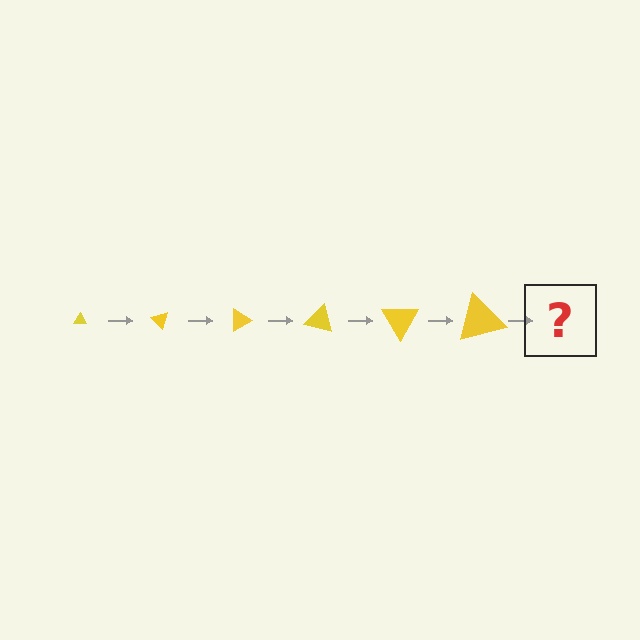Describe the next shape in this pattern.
It should be a triangle, larger than the previous one and rotated 270 degrees from the start.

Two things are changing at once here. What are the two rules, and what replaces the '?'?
The two rules are that the triangle grows larger each step and it rotates 45 degrees each step. The '?' should be a triangle, larger than the previous one and rotated 270 degrees from the start.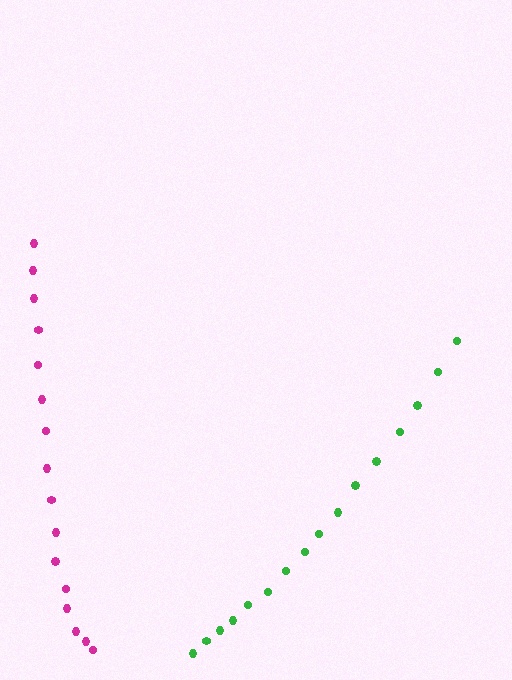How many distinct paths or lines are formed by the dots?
There are 2 distinct paths.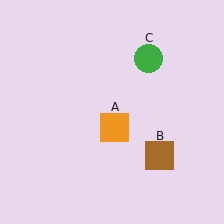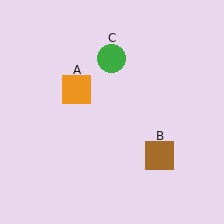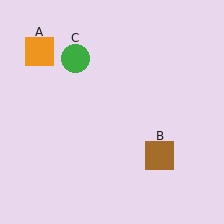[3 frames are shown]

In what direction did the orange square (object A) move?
The orange square (object A) moved up and to the left.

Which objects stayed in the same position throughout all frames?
Brown square (object B) remained stationary.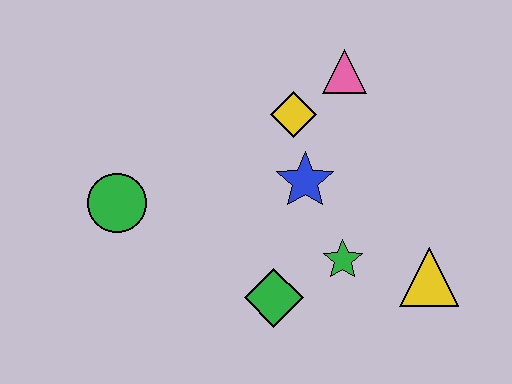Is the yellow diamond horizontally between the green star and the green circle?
Yes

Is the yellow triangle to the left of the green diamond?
No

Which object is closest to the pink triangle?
The yellow diamond is closest to the pink triangle.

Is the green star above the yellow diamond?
No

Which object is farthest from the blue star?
The green circle is farthest from the blue star.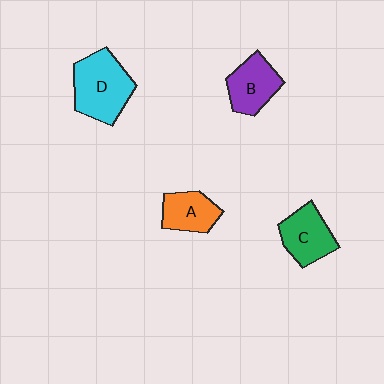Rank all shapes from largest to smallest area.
From largest to smallest: D (cyan), C (green), B (purple), A (orange).